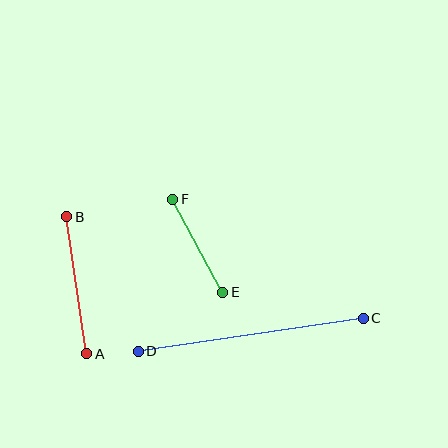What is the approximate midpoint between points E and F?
The midpoint is at approximately (198, 246) pixels.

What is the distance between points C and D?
The distance is approximately 227 pixels.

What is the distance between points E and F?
The distance is approximately 106 pixels.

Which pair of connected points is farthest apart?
Points C and D are farthest apart.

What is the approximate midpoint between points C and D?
The midpoint is at approximately (251, 335) pixels.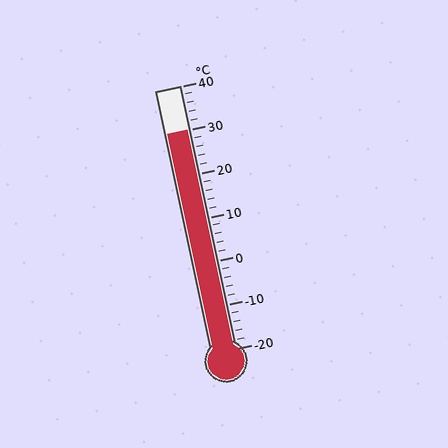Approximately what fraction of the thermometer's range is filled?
The thermometer is filled to approximately 85% of its range.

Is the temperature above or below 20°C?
The temperature is above 20°C.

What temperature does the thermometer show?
The thermometer shows approximately 30°C.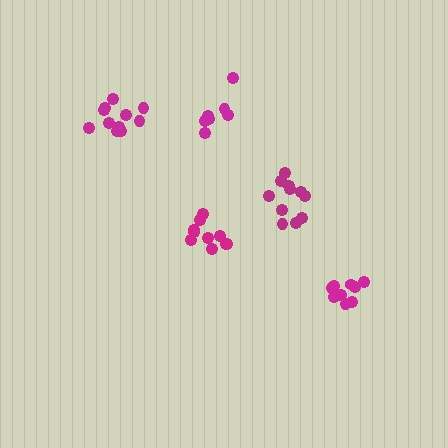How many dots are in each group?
Group 1: 11 dots, Group 2: 7 dots, Group 3: 9 dots, Group 4: 11 dots, Group 5: 10 dots (48 total).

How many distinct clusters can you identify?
There are 5 distinct clusters.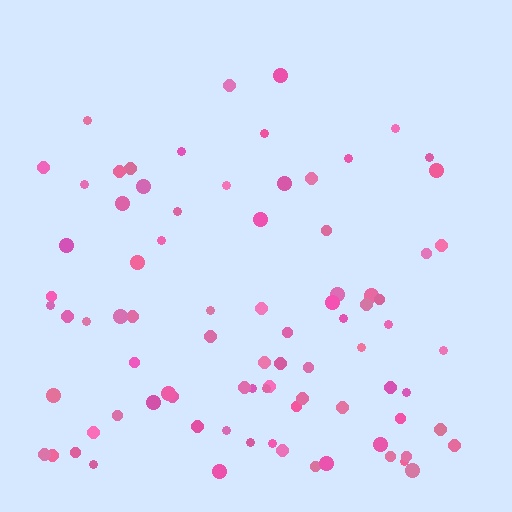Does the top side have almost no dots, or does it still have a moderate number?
Still a moderate number, just noticeably fewer than the bottom.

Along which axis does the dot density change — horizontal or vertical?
Vertical.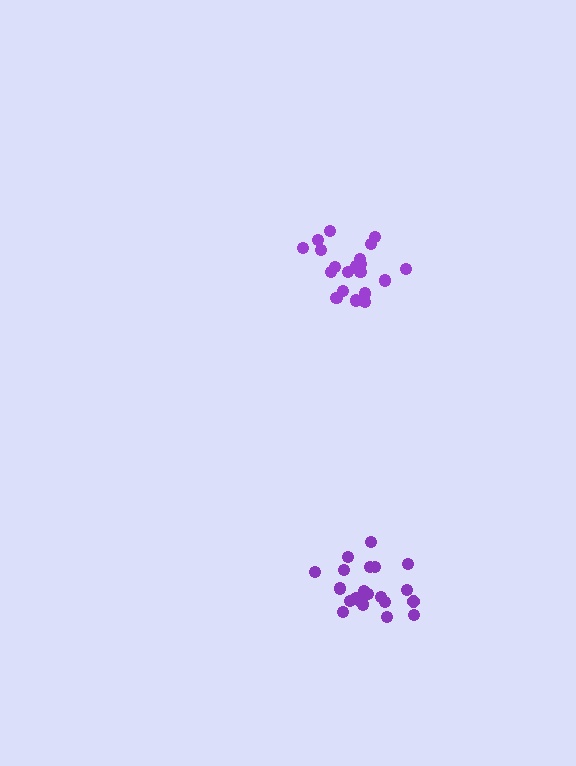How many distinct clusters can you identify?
There are 2 distinct clusters.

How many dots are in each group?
Group 1: 21 dots, Group 2: 20 dots (41 total).